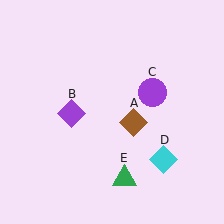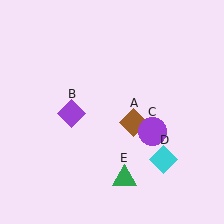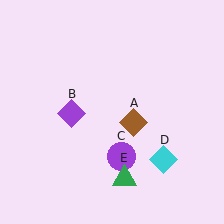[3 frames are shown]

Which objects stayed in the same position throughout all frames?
Brown diamond (object A) and purple diamond (object B) and cyan diamond (object D) and green triangle (object E) remained stationary.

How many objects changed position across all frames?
1 object changed position: purple circle (object C).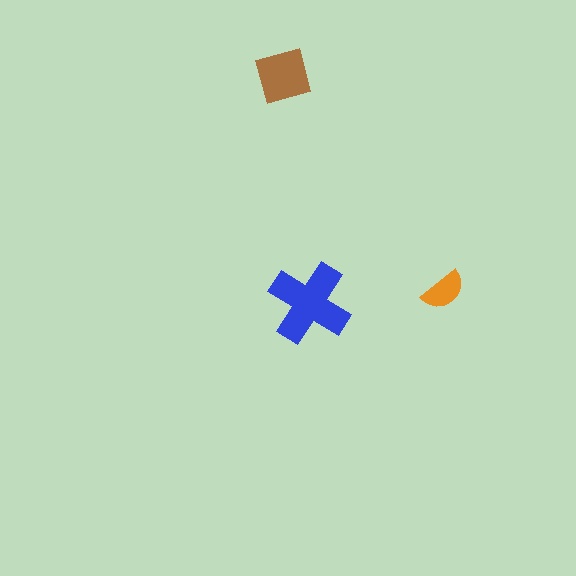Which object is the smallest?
The orange semicircle.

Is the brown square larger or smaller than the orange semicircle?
Larger.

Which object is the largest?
The blue cross.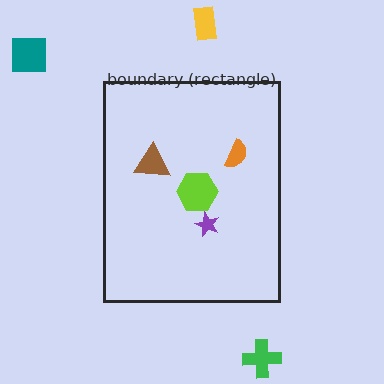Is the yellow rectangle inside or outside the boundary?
Outside.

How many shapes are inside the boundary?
4 inside, 3 outside.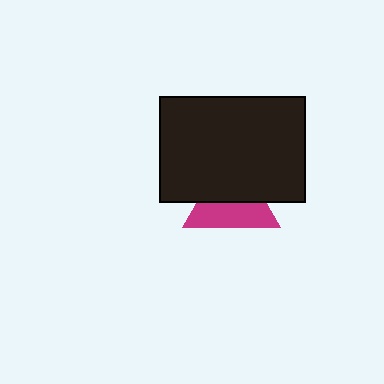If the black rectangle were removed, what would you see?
You would see the complete magenta triangle.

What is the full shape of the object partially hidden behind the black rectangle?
The partially hidden object is a magenta triangle.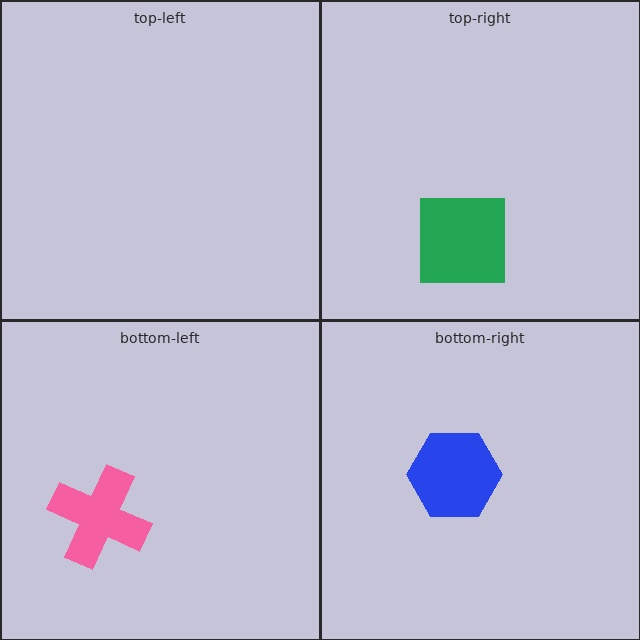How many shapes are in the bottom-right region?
1.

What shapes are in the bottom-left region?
The pink cross.